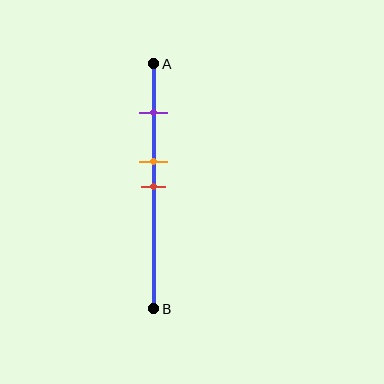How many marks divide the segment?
There are 3 marks dividing the segment.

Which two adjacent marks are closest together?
The orange and red marks are the closest adjacent pair.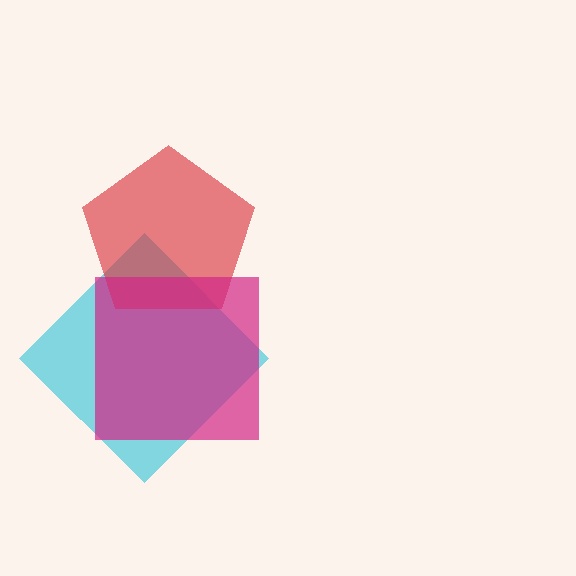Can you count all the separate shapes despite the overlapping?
Yes, there are 3 separate shapes.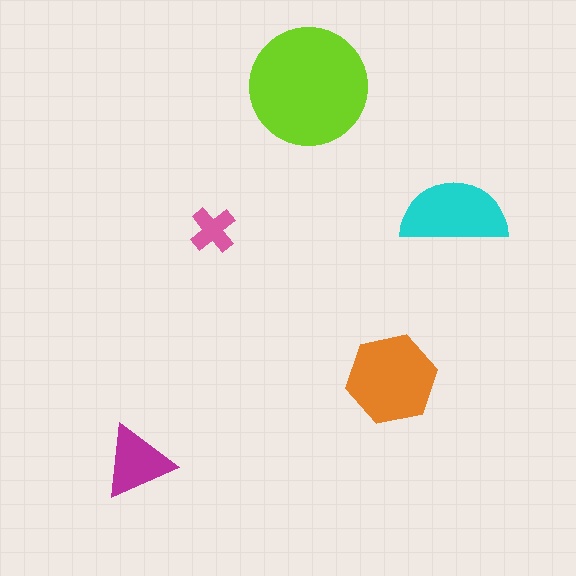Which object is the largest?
The lime circle.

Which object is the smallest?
The pink cross.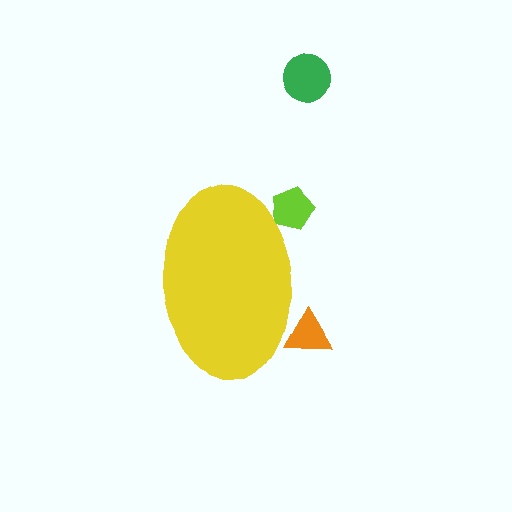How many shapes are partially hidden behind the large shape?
2 shapes are partially hidden.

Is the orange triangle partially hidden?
Yes, the orange triangle is partially hidden behind the yellow ellipse.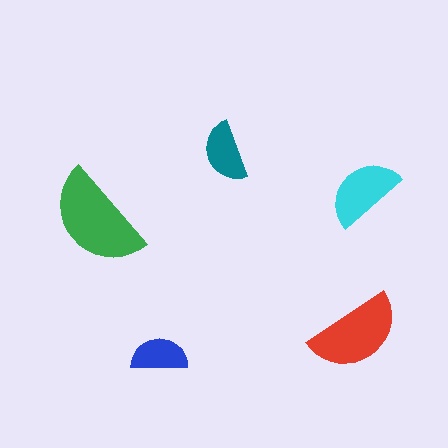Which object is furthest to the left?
The green semicircle is leftmost.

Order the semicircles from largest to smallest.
the green one, the red one, the cyan one, the teal one, the blue one.